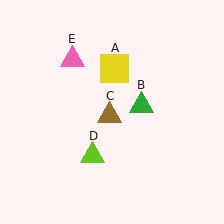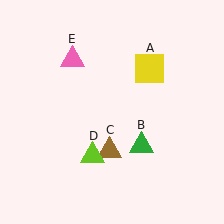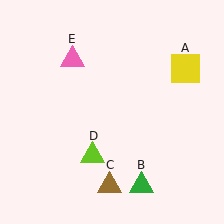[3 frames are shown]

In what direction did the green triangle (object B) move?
The green triangle (object B) moved down.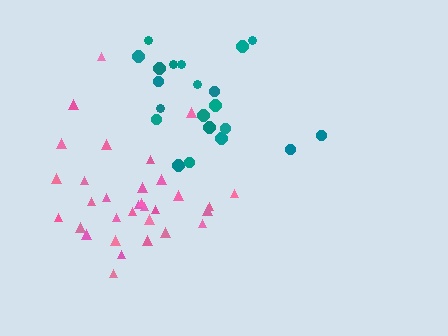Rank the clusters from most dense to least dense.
pink, teal.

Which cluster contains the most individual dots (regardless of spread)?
Pink (32).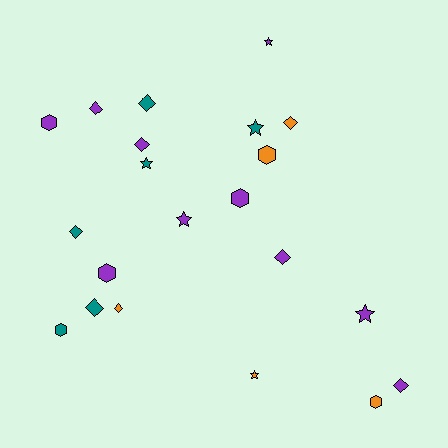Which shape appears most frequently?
Diamond, with 9 objects.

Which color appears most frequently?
Purple, with 10 objects.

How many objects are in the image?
There are 21 objects.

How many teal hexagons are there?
There is 1 teal hexagon.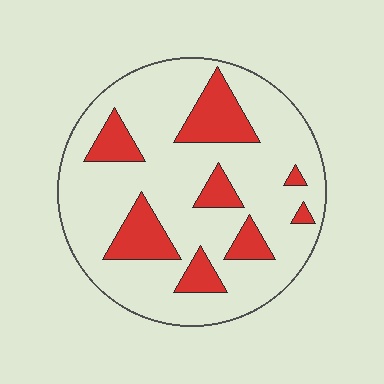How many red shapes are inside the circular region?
8.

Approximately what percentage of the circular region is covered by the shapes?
Approximately 20%.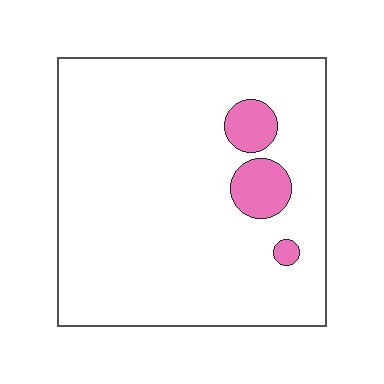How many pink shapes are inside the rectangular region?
3.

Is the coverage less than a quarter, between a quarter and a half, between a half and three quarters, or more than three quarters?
Less than a quarter.